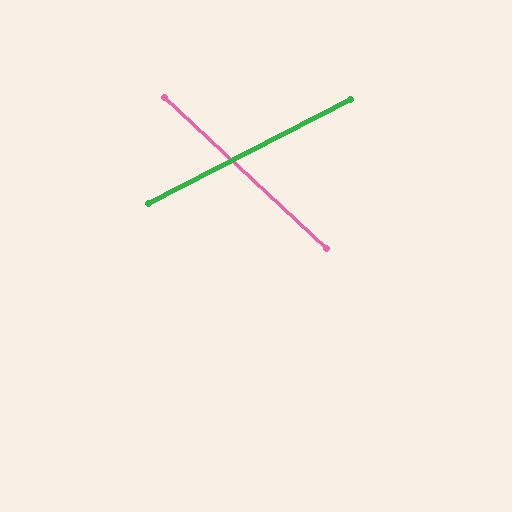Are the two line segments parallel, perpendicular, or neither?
Neither parallel nor perpendicular — they differ by about 70°.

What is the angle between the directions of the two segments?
Approximately 70 degrees.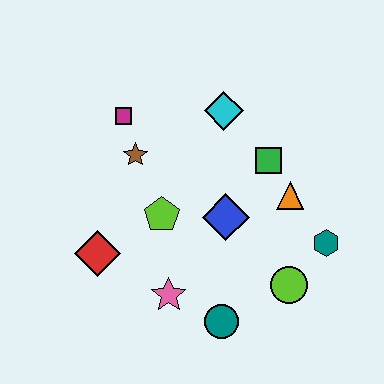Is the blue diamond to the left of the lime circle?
Yes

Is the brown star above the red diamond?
Yes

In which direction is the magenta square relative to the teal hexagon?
The magenta square is to the left of the teal hexagon.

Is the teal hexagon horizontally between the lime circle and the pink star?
No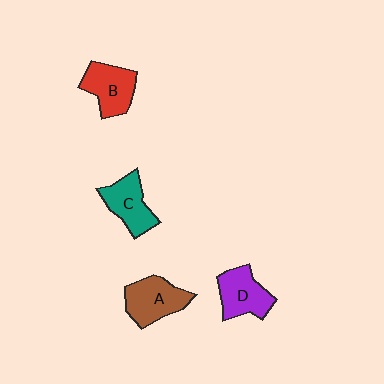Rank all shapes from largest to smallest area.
From largest to smallest: A (brown), B (red), D (purple), C (teal).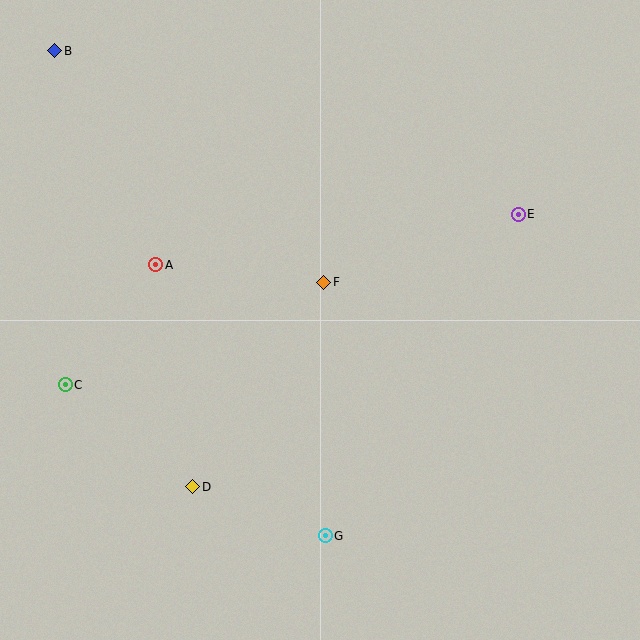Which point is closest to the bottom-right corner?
Point G is closest to the bottom-right corner.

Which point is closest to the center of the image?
Point F at (324, 282) is closest to the center.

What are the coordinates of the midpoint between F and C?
The midpoint between F and C is at (194, 334).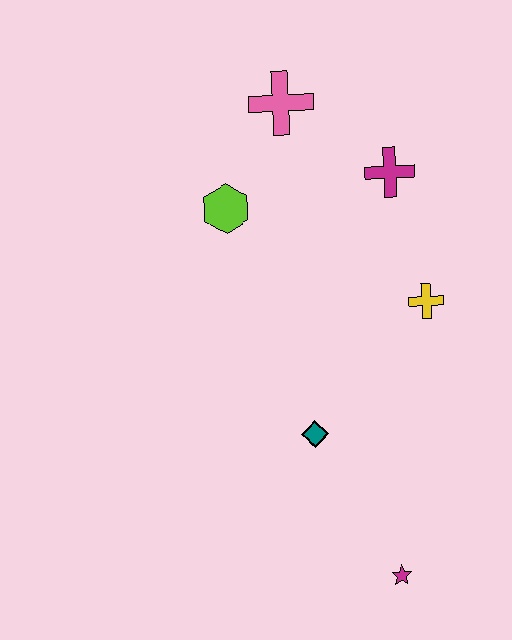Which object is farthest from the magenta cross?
The magenta star is farthest from the magenta cross.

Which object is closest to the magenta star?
The teal diamond is closest to the magenta star.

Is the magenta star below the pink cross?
Yes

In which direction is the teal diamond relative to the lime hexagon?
The teal diamond is below the lime hexagon.